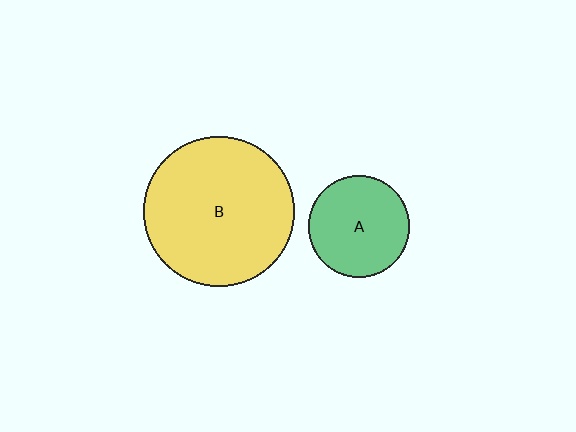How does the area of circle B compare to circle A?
Approximately 2.2 times.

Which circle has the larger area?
Circle B (yellow).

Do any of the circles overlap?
No, none of the circles overlap.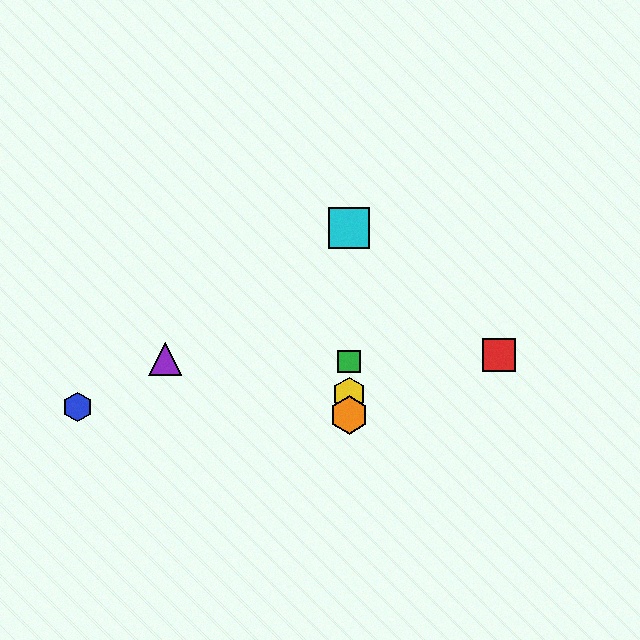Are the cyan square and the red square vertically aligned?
No, the cyan square is at x≈349 and the red square is at x≈499.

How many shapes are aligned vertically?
4 shapes (the green square, the yellow hexagon, the orange hexagon, the cyan square) are aligned vertically.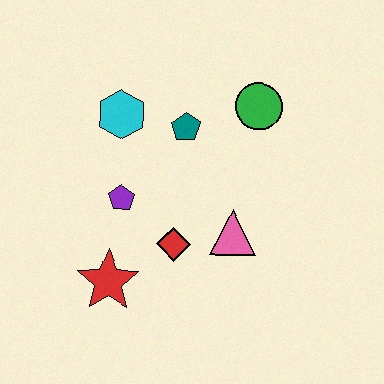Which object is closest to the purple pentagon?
The red diamond is closest to the purple pentagon.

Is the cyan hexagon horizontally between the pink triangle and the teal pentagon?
No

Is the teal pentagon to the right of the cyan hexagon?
Yes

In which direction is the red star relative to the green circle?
The red star is below the green circle.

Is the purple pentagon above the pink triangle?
Yes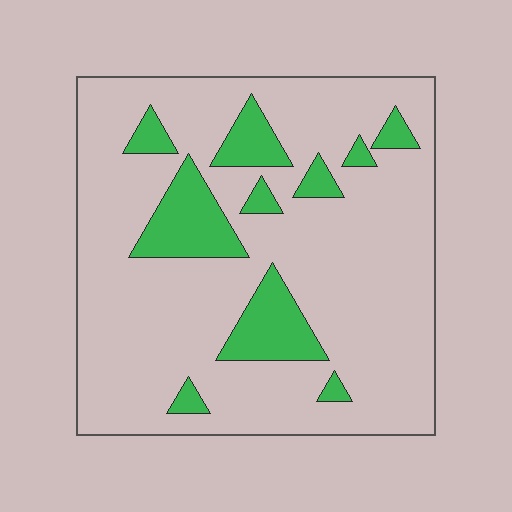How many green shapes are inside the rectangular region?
10.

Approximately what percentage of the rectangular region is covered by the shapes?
Approximately 15%.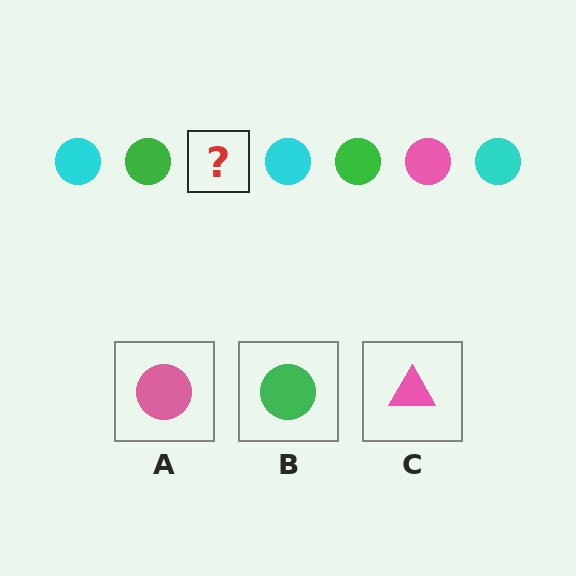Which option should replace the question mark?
Option A.